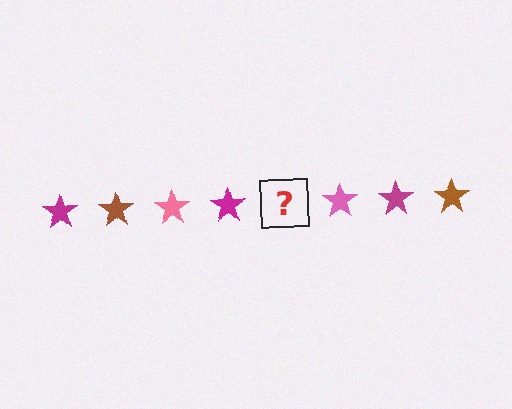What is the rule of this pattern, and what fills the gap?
The rule is that the pattern cycles through magenta, brown, pink stars. The gap should be filled with a brown star.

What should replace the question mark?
The question mark should be replaced with a brown star.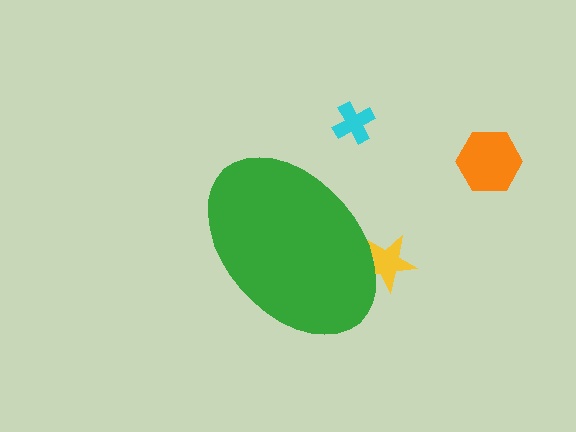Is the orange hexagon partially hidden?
No, the orange hexagon is fully visible.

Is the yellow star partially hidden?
Yes, the yellow star is partially hidden behind the green ellipse.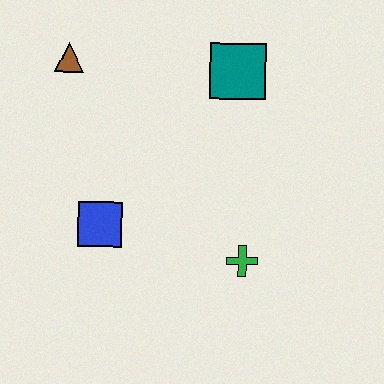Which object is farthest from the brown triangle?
The green cross is farthest from the brown triangle.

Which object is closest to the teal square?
The brown triangle is closest to the teal square.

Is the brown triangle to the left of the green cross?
Yes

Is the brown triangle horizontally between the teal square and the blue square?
No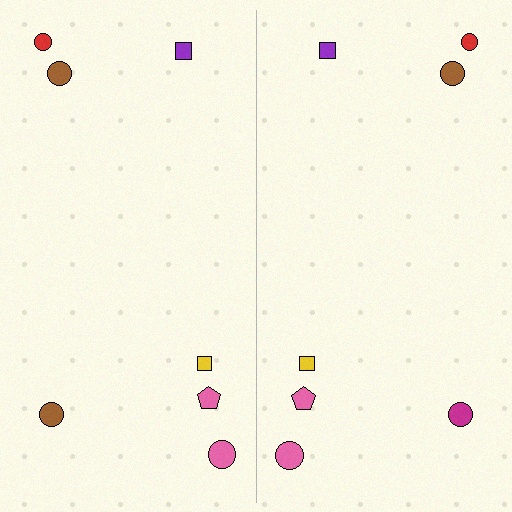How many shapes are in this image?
There are 14 shapes in this image.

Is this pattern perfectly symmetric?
No, the pattern is not perfectly symmetric. The magenta circle on the right side breaks the symmetry — its mirror counterpart is brown.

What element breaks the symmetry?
The magenta circle on the right side breaks the symmetry — its mirror counterpart is brown.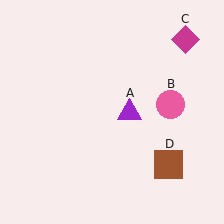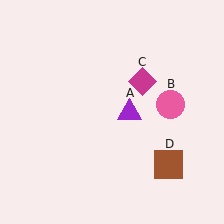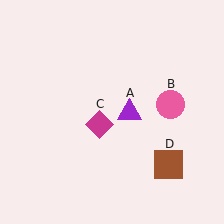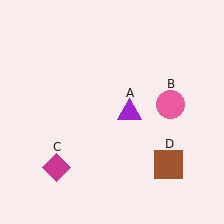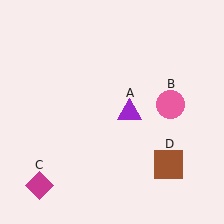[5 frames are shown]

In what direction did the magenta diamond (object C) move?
The magenta diamond (object C) moved down and to the left.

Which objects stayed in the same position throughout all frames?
Purple triangle (object A) and pink circle (object B) and brown square (object D) remained stationary.